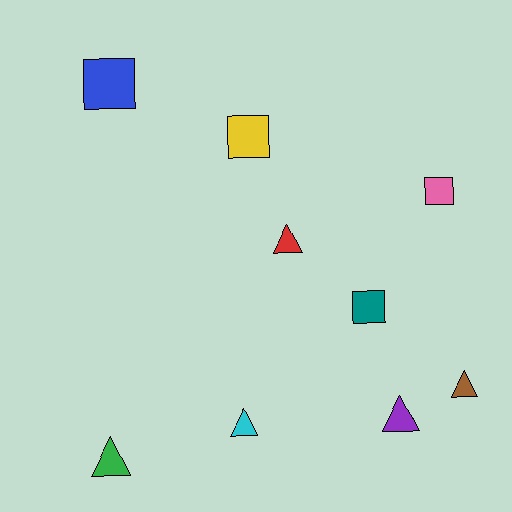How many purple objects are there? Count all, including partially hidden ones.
There is 1 purple object.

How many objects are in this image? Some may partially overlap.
There are 9 objects.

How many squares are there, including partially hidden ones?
There are 4 squares.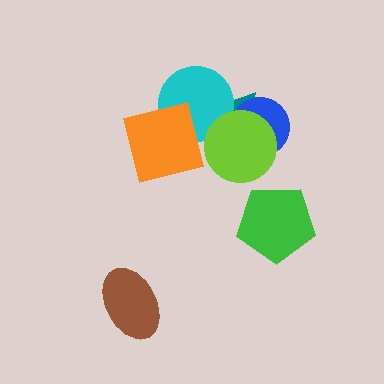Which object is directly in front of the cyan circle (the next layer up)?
The lime circle is directly in front of the cyan circle.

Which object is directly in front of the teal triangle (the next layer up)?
The blue circle is directly in front of the teal triangle.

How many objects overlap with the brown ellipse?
0 objects overlap with the brown ellipse.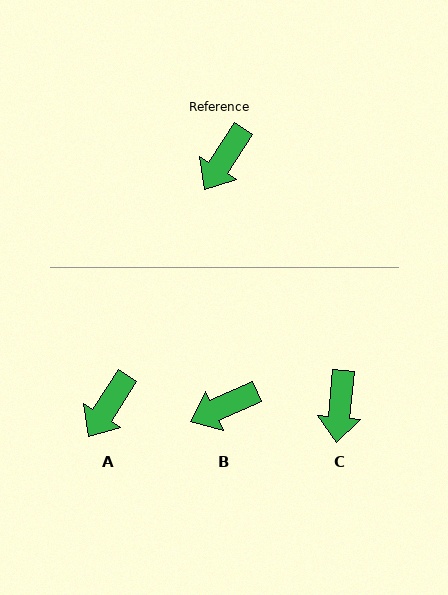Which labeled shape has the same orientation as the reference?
A.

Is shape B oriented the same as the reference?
No, it is off by about 33 degrees.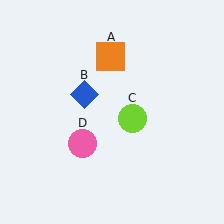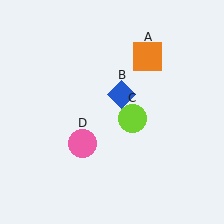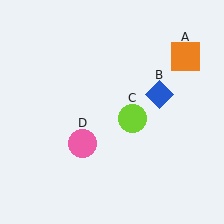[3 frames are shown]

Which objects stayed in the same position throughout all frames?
Lime circle (object C) and pink circle (object D) remained stationary.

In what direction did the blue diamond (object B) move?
The blue diamond (object B) moved right.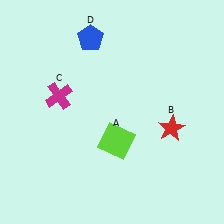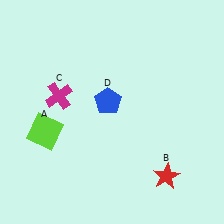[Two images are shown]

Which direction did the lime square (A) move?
The lime square (A) moved left.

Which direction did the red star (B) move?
The red star (B) moved down.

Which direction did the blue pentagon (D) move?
The blue pentagon (D) moved down.